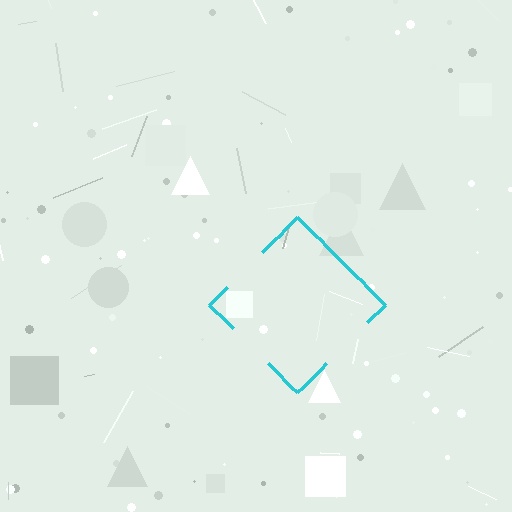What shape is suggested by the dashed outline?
The dashed outline suggests a diamond.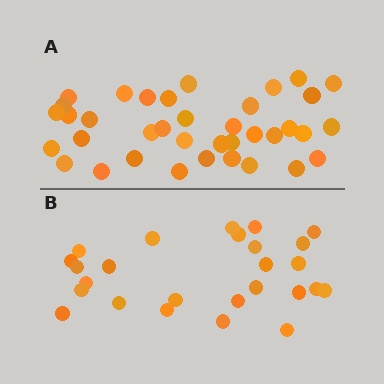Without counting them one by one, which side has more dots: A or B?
Region A (the top region) has more dots.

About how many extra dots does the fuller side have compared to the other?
Region A has roughly 12 or so more dots than region B.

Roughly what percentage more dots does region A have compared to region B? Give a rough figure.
About 40% more.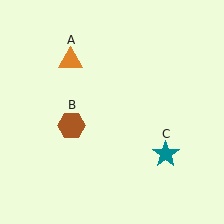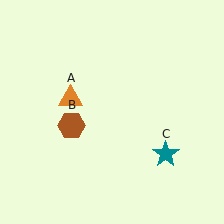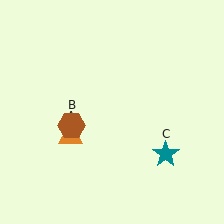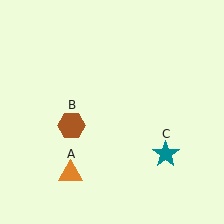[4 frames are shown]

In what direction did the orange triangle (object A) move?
The orange triangle (object A) moved down.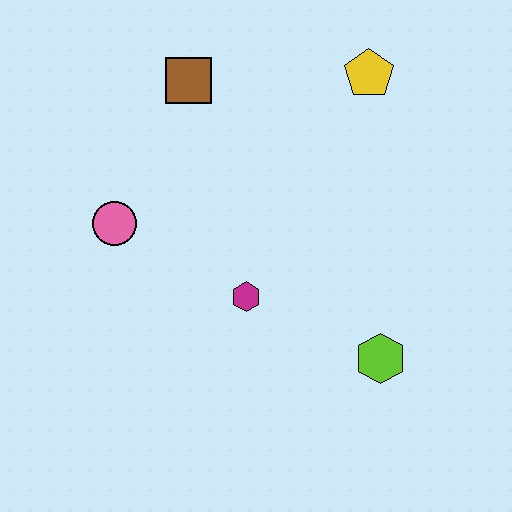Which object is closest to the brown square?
The pink circle is closest to the brown square.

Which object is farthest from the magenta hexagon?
The yellow pentagon is farthest from the magenta hexagon.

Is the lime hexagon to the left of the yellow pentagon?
No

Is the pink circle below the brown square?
Yes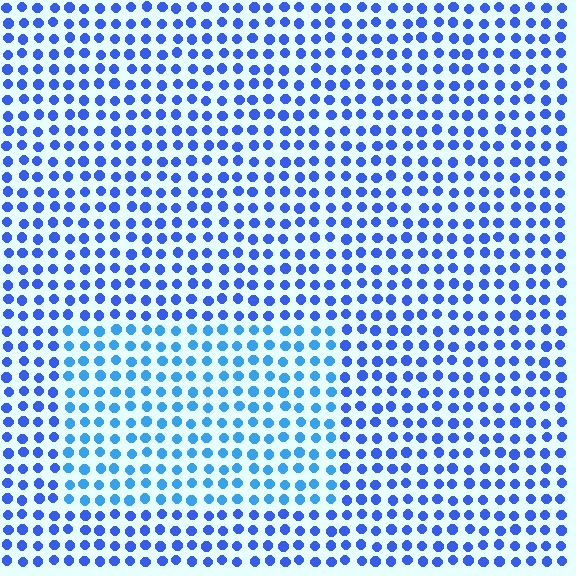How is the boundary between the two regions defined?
The boundary is defined purely by a slight shift in hue (about 23 degrees). Spacing, size, and orientation are identical on both sides.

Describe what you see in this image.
The image is filled with small blue elements in a uniform arrangement. A rectangle-shaped region is visible where the elements are tinted to a slightly different hue, forming a subtle color boundary.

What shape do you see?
I see a rectangle.